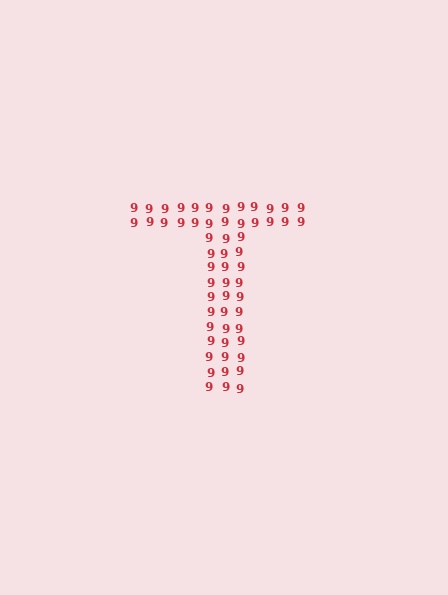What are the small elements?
The small elements are digit 9's.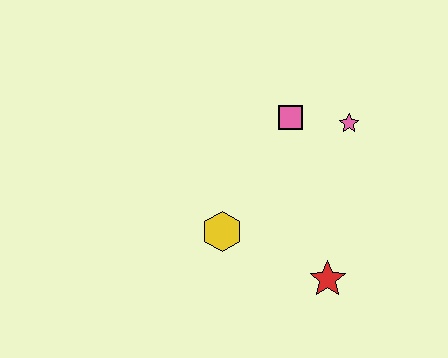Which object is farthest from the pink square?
The red star is farthest from the pink square.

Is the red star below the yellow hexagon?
Yes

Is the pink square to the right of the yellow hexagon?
Yes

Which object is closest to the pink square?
The pink star is closest to the pink square.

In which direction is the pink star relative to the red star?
The pink star is above the red star.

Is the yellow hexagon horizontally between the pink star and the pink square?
No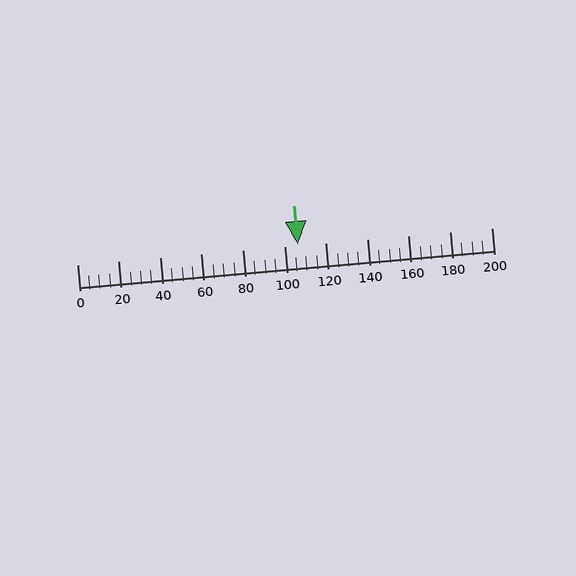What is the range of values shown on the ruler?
The ruler shows values from 0 to 200.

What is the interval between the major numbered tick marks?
The major tick marks are spaced 20 units apart.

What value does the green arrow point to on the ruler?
The green arrow points to approximately 106.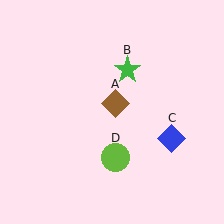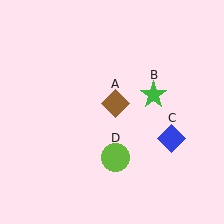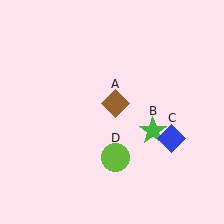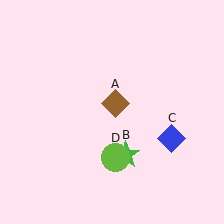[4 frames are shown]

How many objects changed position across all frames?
1 object changed position: green star (object B).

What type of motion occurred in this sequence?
The green star (object B) rotated clockwise around the center of the scene.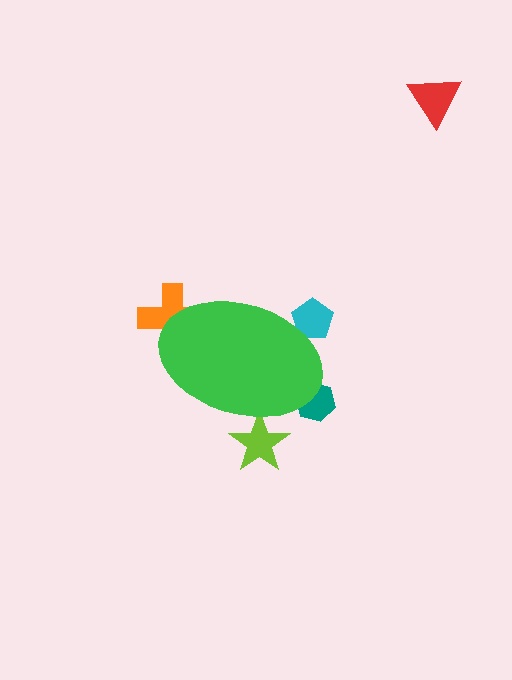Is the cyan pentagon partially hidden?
Yes, the cyan pentagon is partially hidden behind the green ellipse.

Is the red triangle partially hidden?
No, the red triangle is fully visible.